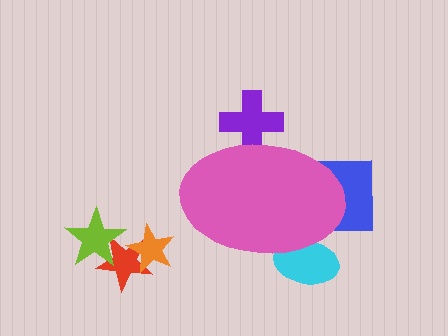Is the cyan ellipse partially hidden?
Yes, the cyan ellipse is partially hidden behind the pink ellipse.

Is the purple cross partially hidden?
Yes, the purple cross is partially hidden behind the pink ellipse.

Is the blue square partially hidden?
Yes, the blue square is partially hidden behind the pink ellipse.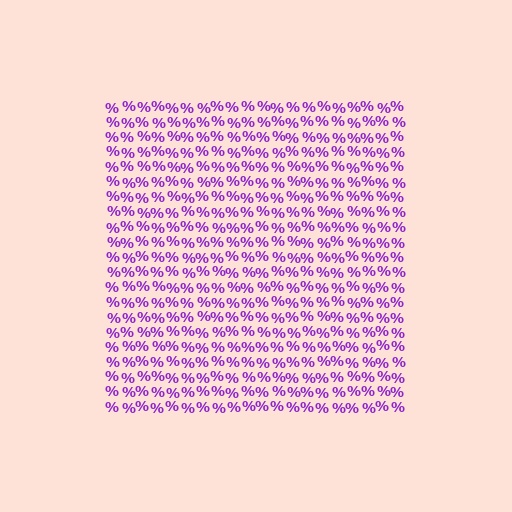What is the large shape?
The large shape is a square.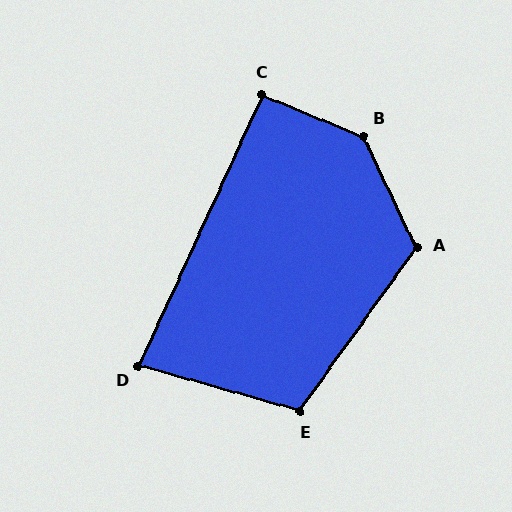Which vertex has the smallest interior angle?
D, at approximately 81 degrees.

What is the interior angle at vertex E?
Approximately 110 degrees (obtuse).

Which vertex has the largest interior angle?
B, at approximately 137 degrees.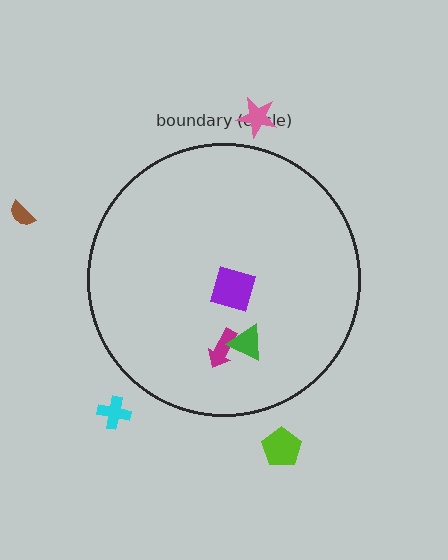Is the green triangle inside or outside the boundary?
Inside.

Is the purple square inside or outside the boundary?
Inside.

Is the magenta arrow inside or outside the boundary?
Inside.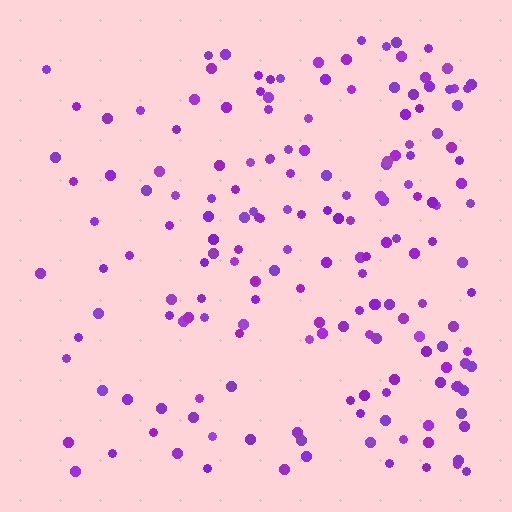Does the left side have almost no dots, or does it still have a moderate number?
Still a moderate number, just noticeably fewer than the right.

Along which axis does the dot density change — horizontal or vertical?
Horizontal.